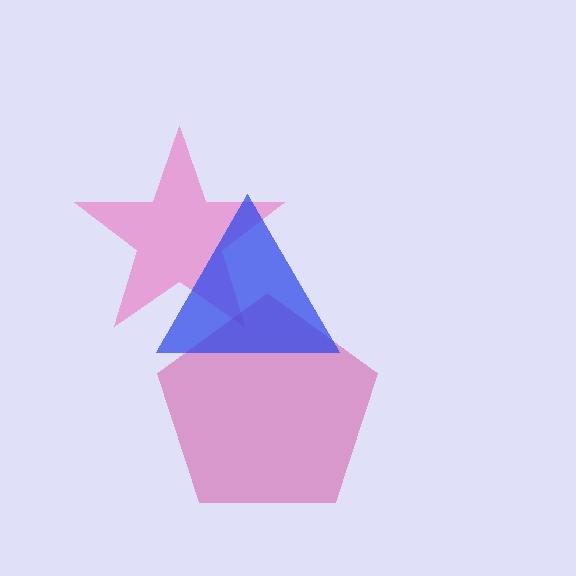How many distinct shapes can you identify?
There are 3 distinct shapes: a pink star, a magenta pentagon, a blue triangle.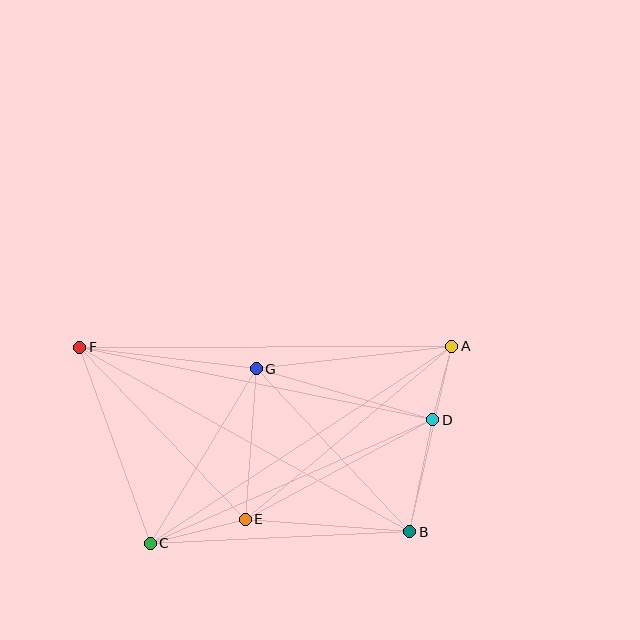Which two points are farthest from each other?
Points B and F are farthest from each other.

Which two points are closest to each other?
Points A and D are closest to each other.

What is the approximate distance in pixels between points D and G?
The distance between D and G is approximately 183 pixels.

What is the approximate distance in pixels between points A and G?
The distance between A and G is approximately 196 pixels.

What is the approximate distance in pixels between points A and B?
The distance between A and B is approximately 190 pixels.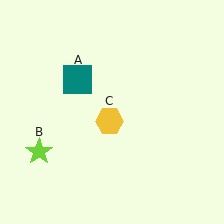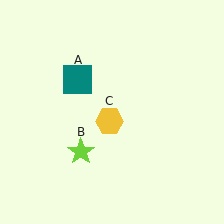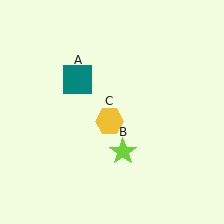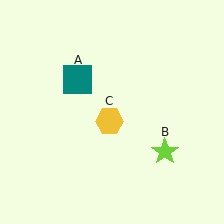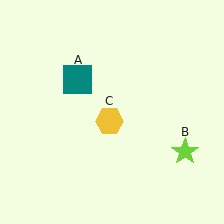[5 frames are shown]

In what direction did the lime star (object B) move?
The lime star (object B) moved right.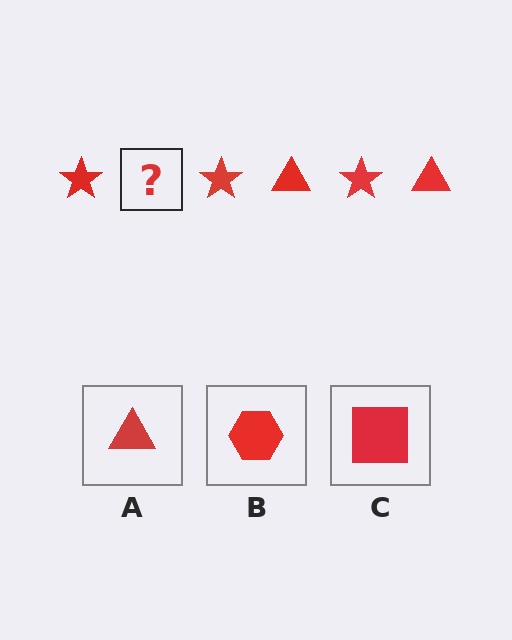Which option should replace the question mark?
Option A.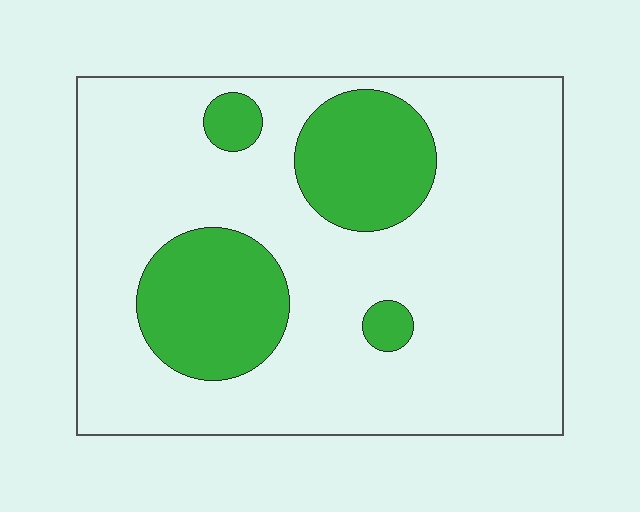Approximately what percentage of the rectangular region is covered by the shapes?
Approximately 25%.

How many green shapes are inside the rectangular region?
4.